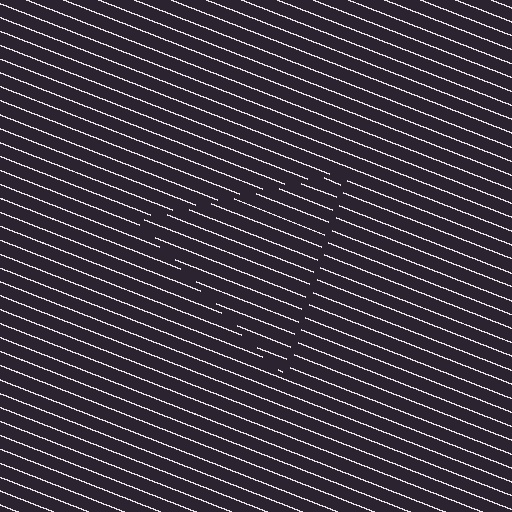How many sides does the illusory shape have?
3 sides — the line-ends trace a triangle.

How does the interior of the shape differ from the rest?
The interior of the shape contains the same grating, shifted by half a period — the contour is defined by the phase discontinuity where line-ends from the inner and outer gratings abut.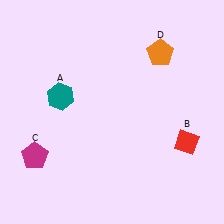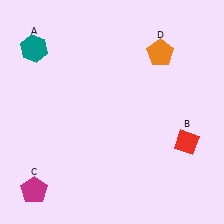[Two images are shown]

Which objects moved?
The objects that moved are: the teal hexagon (A), the magenta pentagon (C).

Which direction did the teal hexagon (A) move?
The teal hexagon (A) moved up.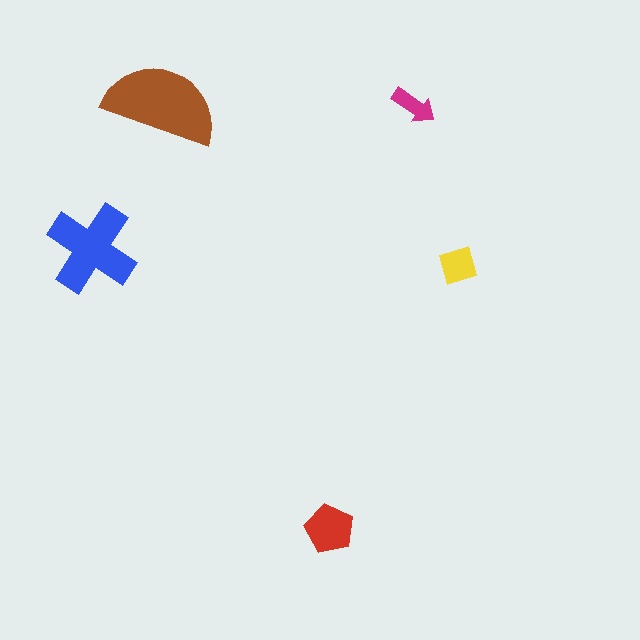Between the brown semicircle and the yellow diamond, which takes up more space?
The brown semicircle.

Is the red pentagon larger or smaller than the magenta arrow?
Larger.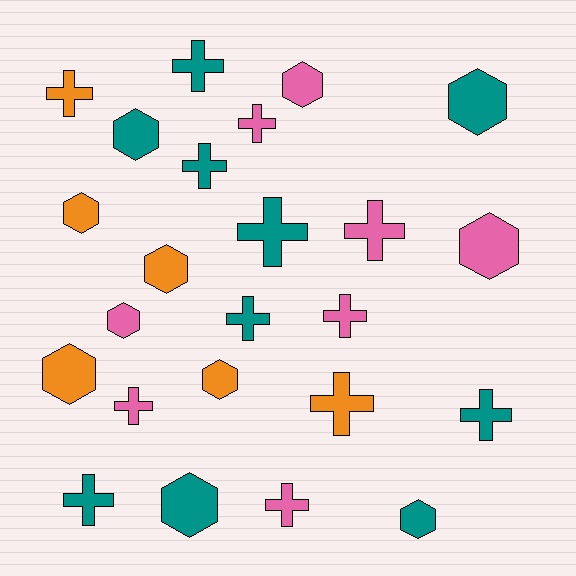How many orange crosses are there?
There are 2 orange crosses.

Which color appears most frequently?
Teal, with 10 objects.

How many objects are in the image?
There are 24 objects.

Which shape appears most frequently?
Cross, with 13 objects.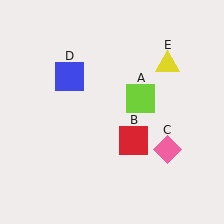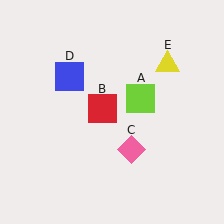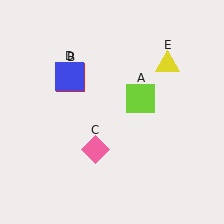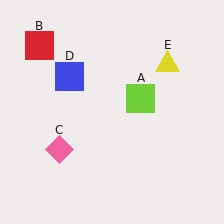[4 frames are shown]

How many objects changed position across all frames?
2 objects changed position: red square (object B), pink diamond (object C).